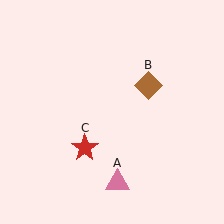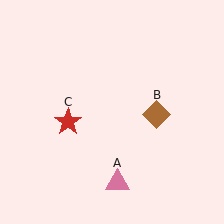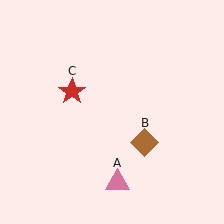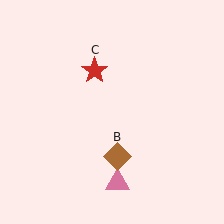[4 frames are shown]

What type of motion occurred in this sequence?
The brown diamond (object B), red star (object C) rotated clockwise around the center of the scene.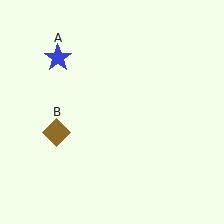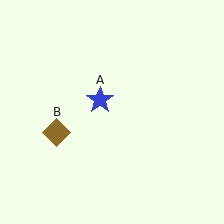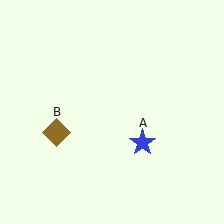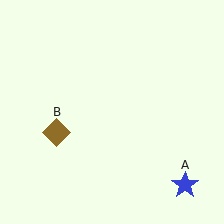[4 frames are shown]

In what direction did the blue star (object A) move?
The blue star (object A) moved down and to the right.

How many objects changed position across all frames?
1 object changed position: blue star (object A).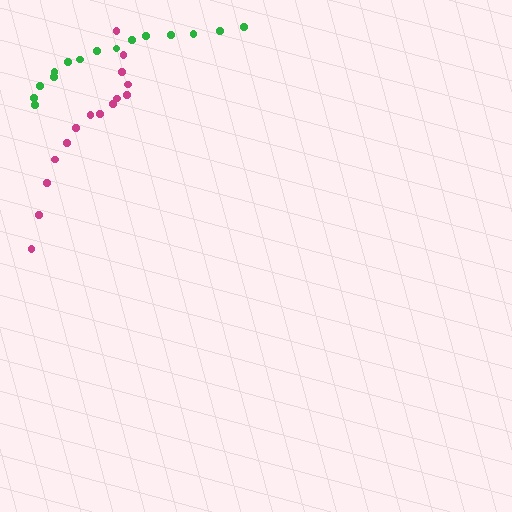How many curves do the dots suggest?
There are 2 distinct paths.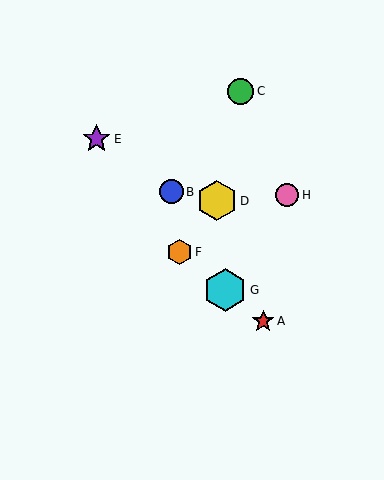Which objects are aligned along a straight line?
Objects A, F, G are aligned along a straight line.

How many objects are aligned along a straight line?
3 objects (A, F, G) are aligned along a straight line.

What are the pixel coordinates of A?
Object A is at (263, 321).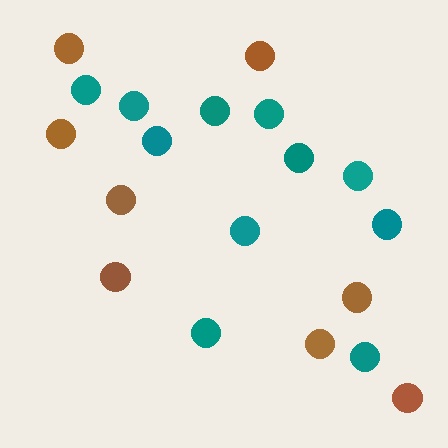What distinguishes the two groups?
There are 2 groups: one group of brown circles (8) and one group of teal circles (11).